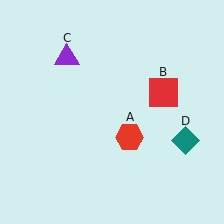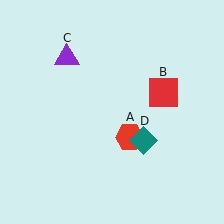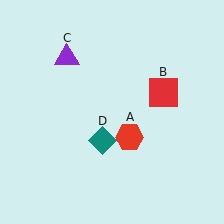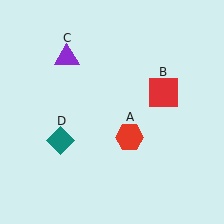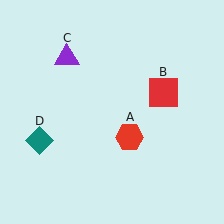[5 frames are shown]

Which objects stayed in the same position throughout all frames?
Red hexagon (object A) and red square (object B) and purple triangle (object C) remained stationary.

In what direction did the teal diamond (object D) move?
The teal diamond (object D) moved left.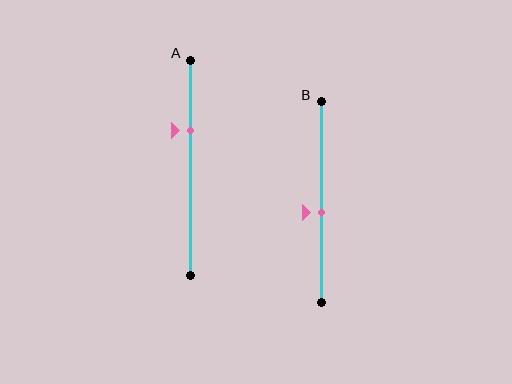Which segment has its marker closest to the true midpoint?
Segment B has its marker closest to the true midpoint.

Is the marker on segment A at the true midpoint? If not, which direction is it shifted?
No, the marker on segment A is shifted upward by about 17% of the segment length.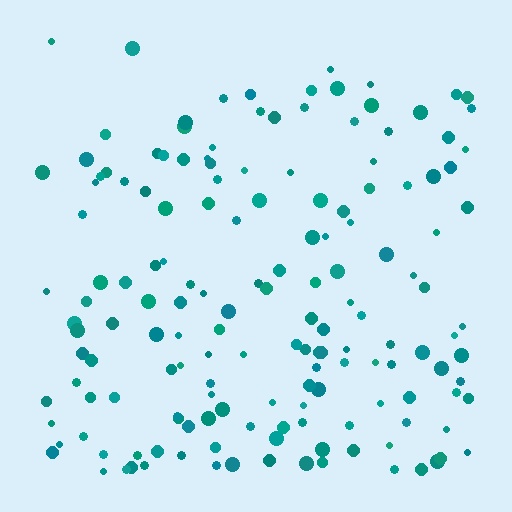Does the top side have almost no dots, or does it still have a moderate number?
Still a moderate number, just noticeably fewer than the bottom.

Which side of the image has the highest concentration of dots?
The bottom.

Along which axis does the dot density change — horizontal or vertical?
Vertical.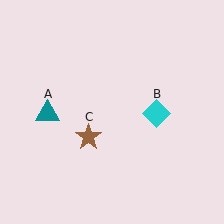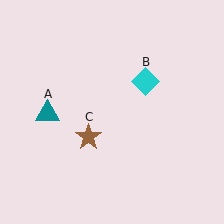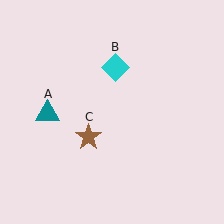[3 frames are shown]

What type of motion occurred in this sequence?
The cyan diamond (object B) rotated counterclockwise around the center of the scene.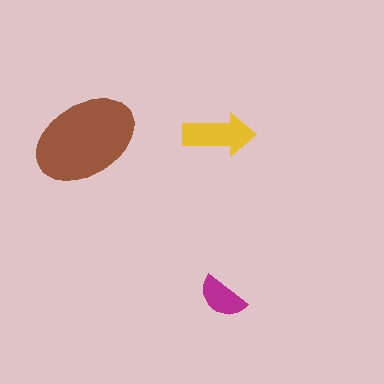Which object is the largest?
The brown ellipse.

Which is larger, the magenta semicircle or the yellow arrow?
The yellow arrow.